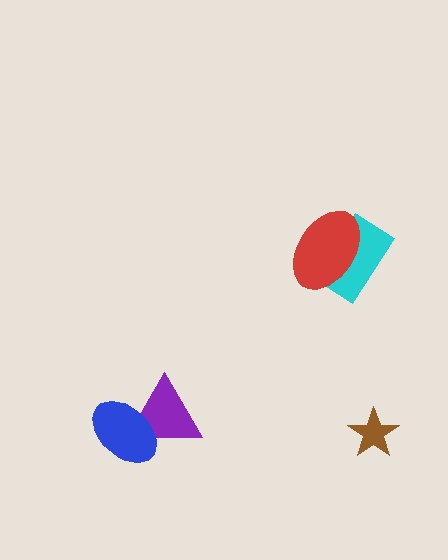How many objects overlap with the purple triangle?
1 object overlaps with the purple triangle.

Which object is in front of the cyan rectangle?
The red ellipse is in front of the cyan rectangle.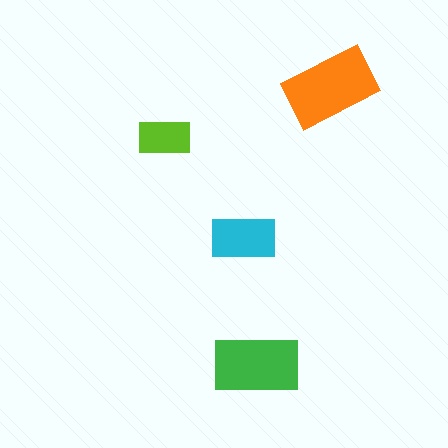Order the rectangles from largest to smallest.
the orange one, the green one, the cyan one, the lime one.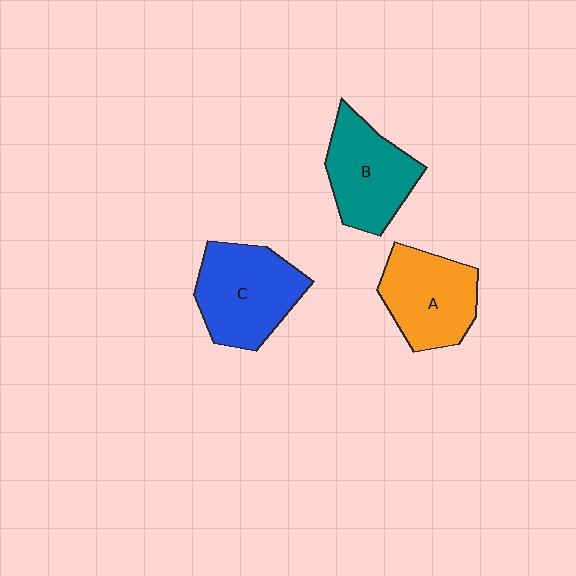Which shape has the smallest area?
Shape B (teal).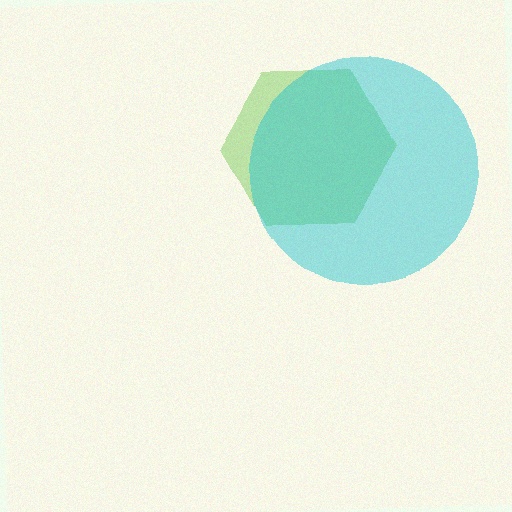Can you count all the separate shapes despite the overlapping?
Yes, there are 2 separate shapes.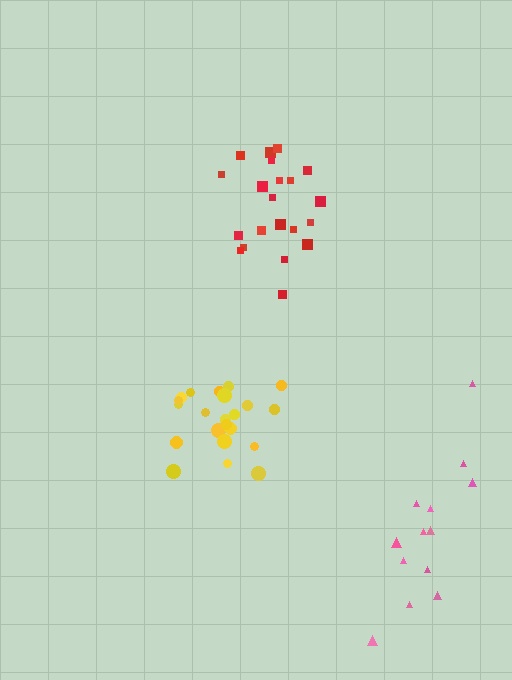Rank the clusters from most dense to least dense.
yellow, red, pink.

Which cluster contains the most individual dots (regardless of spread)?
Yellow (22).